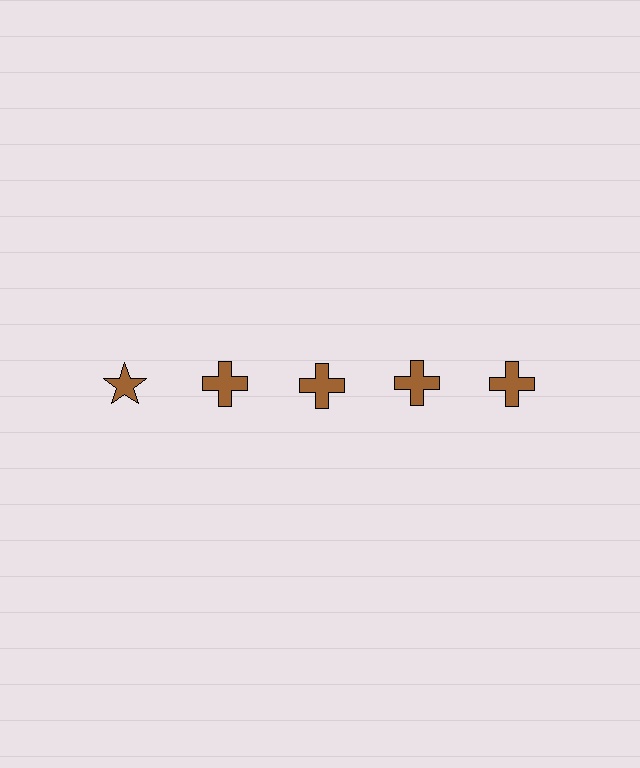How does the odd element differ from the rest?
It has a different shape: star instead of cross.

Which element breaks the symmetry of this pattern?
The brown star in the top row, leftmost column breaks the symmetry. All other shapes are brown crosses.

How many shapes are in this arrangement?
There are 5 shapes arranged in a grid pattern.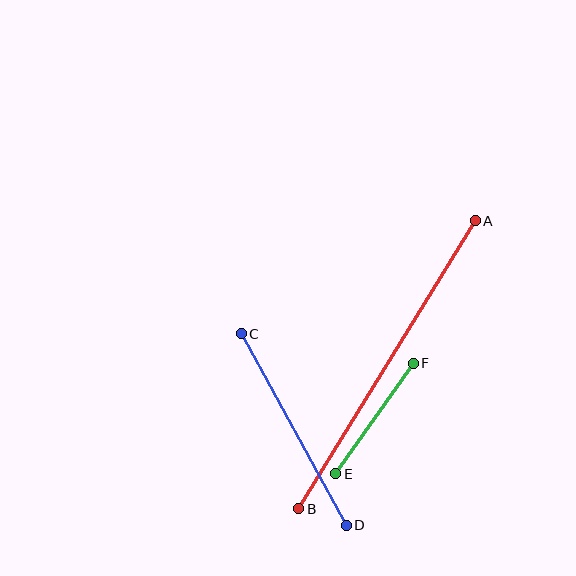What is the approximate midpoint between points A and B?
The midpoint is at approximately (387, 365) pixels.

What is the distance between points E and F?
The distance is approximately 135 pixels.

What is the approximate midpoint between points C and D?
The midpoint is at approximately (294, 429) pixels.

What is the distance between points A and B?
The distance is approximately 338 pixels.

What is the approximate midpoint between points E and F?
The midpoint is at approximately (375, 418) pixels.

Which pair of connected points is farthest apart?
Points A and B are farthest apart.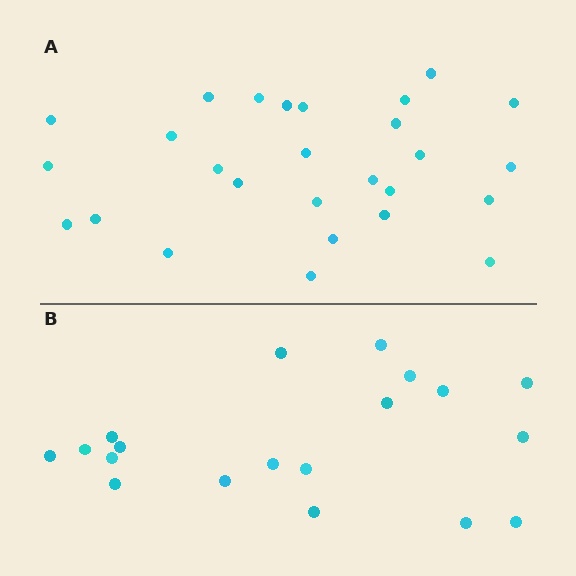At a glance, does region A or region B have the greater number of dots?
Region A (the top region) has more dots.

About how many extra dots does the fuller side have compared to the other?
Region A has roughly 8 or so more dots than region B.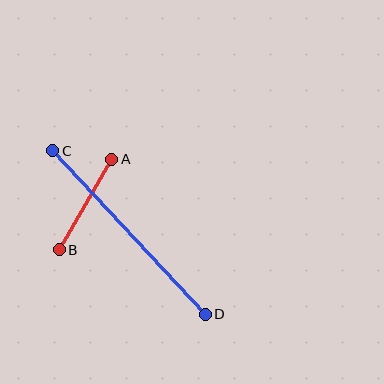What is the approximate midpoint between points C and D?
The midpoint is at approximately (129, 233) pixels.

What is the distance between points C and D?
The distance is approximately 224 pixels.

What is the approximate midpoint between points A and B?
The midpoint is at approximately (85, 204) pixels.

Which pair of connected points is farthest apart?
Points C and D are farthest apart.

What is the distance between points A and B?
The distance is approximately 105 pixels.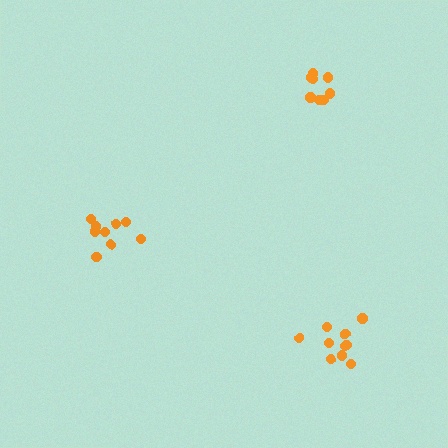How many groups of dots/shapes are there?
There are 3 groups.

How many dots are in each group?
Group 1: 9 dots, Group 2: 10 dots, Group 3: 8 dots (27 total).